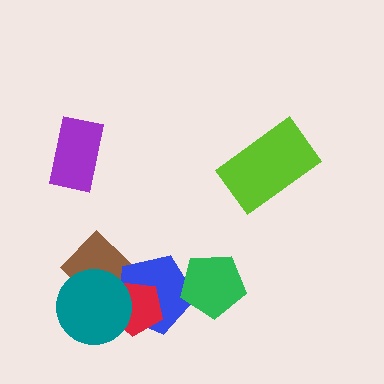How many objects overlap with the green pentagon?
1 object overlaps with the green pentagon.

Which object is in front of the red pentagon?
The teal circle is in front of the red pentagon.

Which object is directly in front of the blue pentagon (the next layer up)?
The red pentagon is directly in front of the blue pentagon.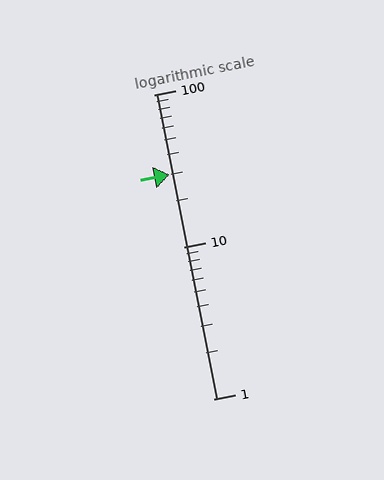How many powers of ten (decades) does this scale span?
The scale spans 2 decades, from 1 to 100.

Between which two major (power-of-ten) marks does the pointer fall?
The pointer is between 10 and 100.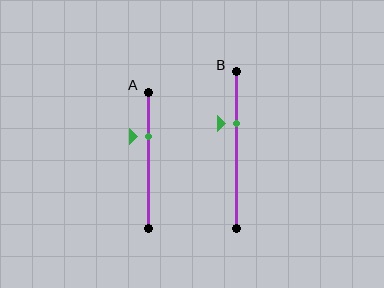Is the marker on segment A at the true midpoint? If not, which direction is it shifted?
No, the marker on segment A is shifted upward by about 17% of the segment length.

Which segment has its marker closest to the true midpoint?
Segment B has its marker closest to the true midpoint.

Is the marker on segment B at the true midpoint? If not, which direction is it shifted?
No, the marker on segment B is shifted upward by about 17% of the segment length.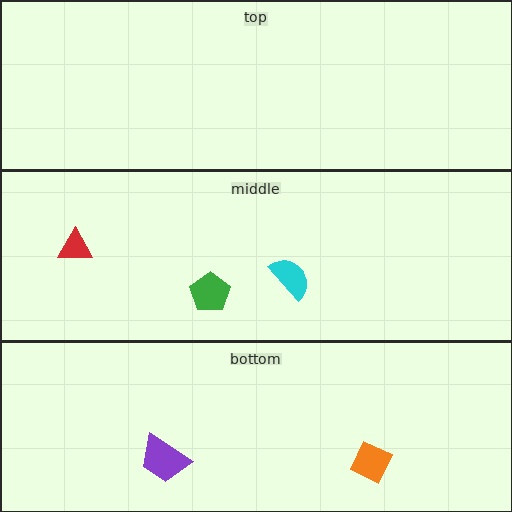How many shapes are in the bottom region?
2.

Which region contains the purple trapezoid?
The bottom region.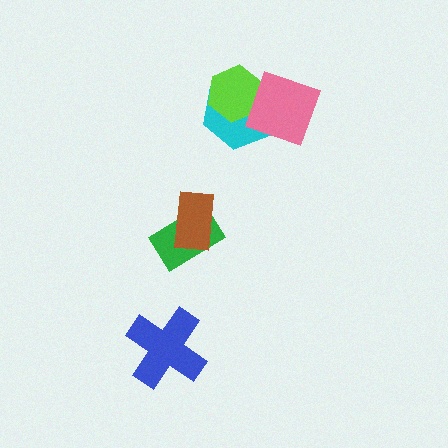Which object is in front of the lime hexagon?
The pink diamond is in front of the lime hexagon.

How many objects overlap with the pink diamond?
2 objects overlap with the pink diamond.